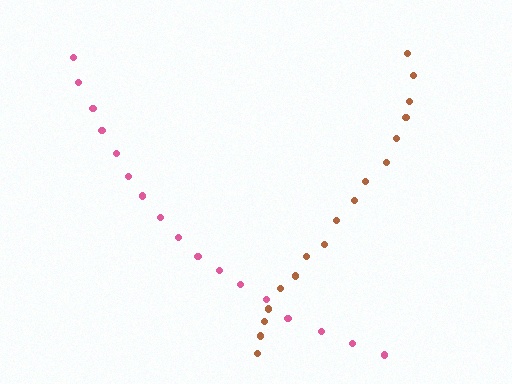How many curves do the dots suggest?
There are 2 distinct paths.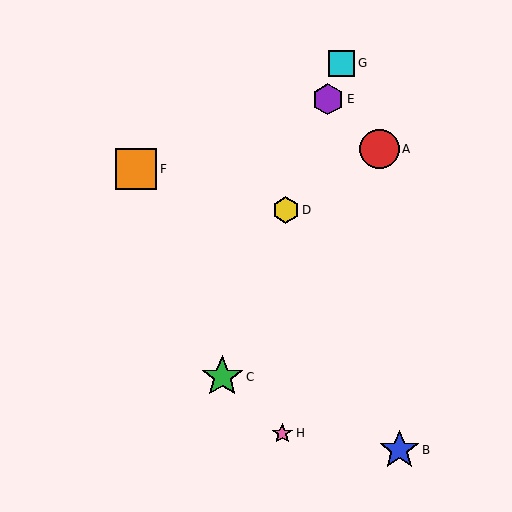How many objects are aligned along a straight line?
4 objects (C, D, E, G) are aligned along a straight line.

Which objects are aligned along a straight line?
Objects C, D, E, G are aligned along a straight line.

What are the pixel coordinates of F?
Object F is at (136, 169).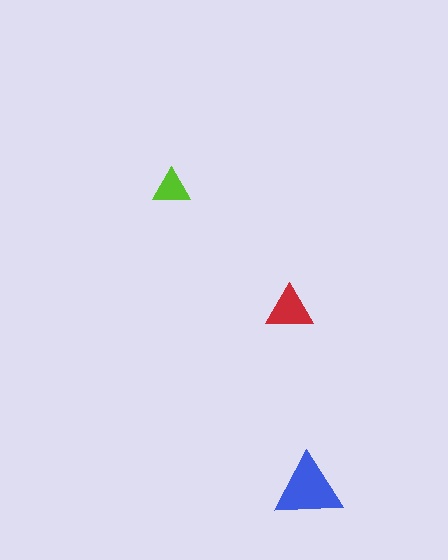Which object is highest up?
The lime triangle is topmost.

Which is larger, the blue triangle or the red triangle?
The blue one.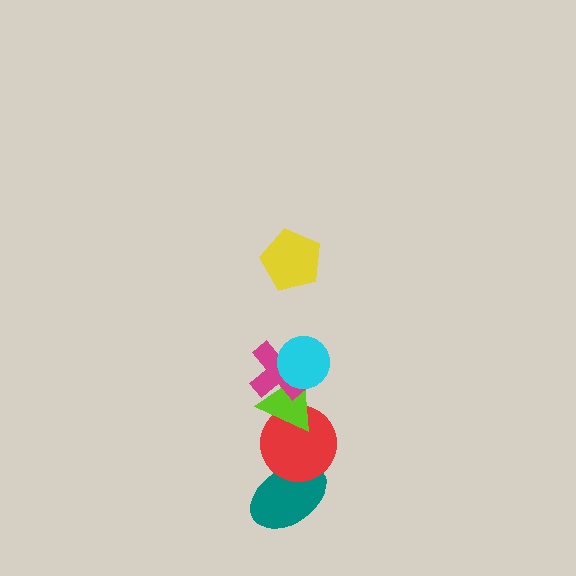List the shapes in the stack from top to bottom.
From top to bottom: the yellow pentagon, the cyan circle, the magenta cross, the lime triangle, the red circle, the teal ellipse.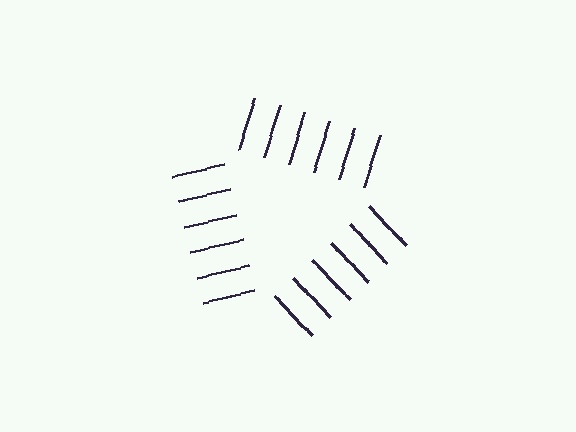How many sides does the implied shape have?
3 sides — the line-ends trace a triangle.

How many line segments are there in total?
18 — 6 along each of the 3 edges.